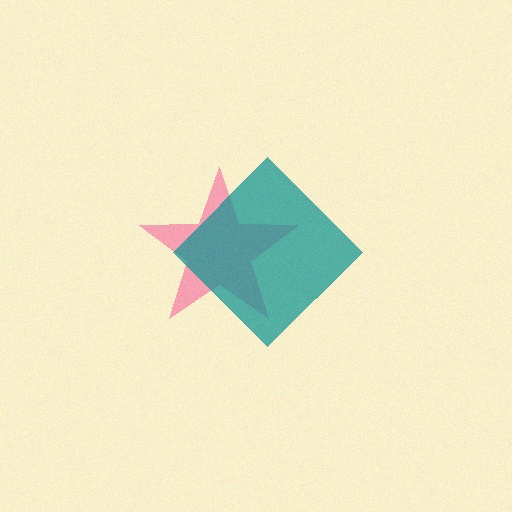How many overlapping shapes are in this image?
There are 2 overlapping shapes in the image.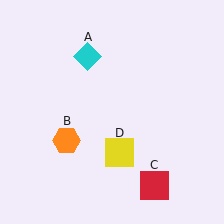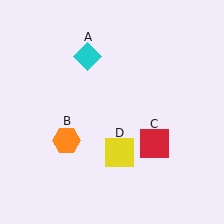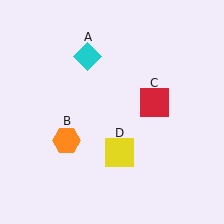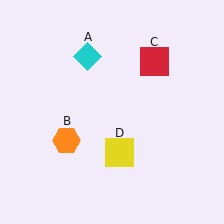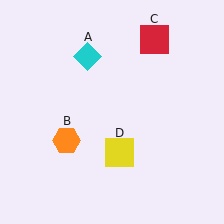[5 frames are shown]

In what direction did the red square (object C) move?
The red square (object C) moved up.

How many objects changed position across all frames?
1 object changed position: red square (object C).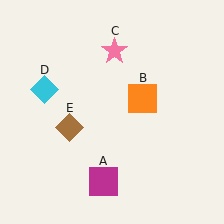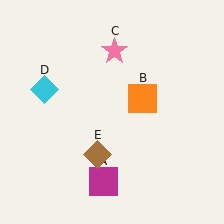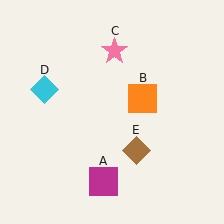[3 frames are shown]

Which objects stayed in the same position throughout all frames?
Magenta square (object A) and orange square (object B) and pink star (object C) and cyan diamond (object D) remained stationary.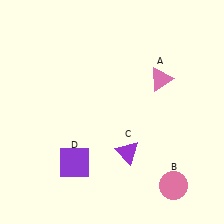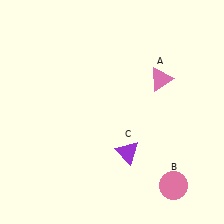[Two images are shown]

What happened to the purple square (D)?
The purple square (D) was removed in Image 2. It was in the bottom-left area of Image 1.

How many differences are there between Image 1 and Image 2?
There is 1 difference between the two images.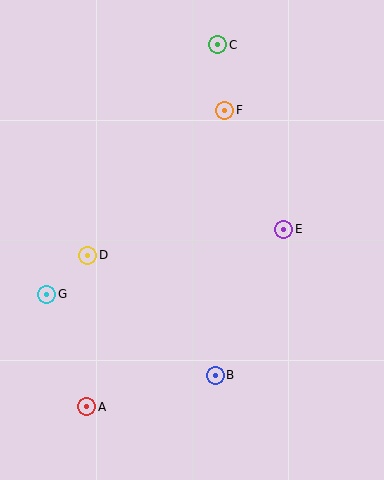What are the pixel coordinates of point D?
Point D is at (87, 255).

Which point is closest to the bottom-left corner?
Point A is closest to the bottom-left corner.